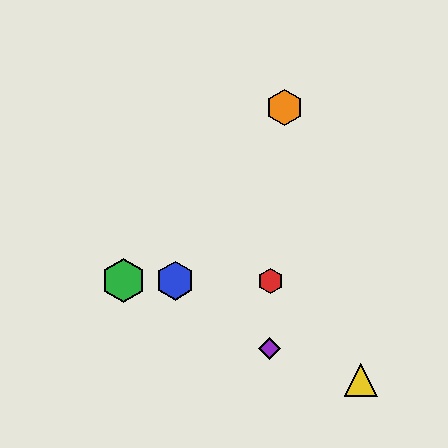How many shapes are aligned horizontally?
3 shapes (the red hexagon, the blue hexagon, the green hexagon) are aligned horizontally.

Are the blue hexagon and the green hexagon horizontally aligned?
Yes, both are at y≈281.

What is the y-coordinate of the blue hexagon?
The blue hexagon is at y≈281.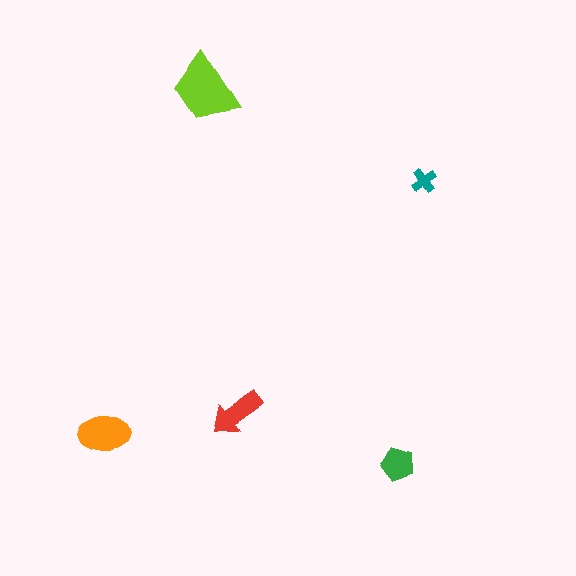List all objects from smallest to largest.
The teal cross, the green pentagon, the red arrow, the orange ellipse, the lime trapezoid.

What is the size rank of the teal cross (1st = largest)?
5th.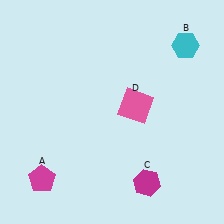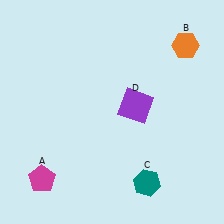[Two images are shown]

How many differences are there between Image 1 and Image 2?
There are 3 differences between the two images.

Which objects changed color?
B changed from cyan to orange. C changed from magenta to teal. D changed from pink to purple.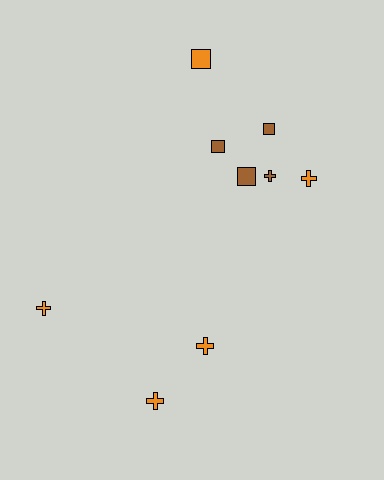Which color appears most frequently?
Orange, with 5 objects.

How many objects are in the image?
There are 9 objects.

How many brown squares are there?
There are 3 brown squares.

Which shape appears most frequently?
Cross, with 5 objects.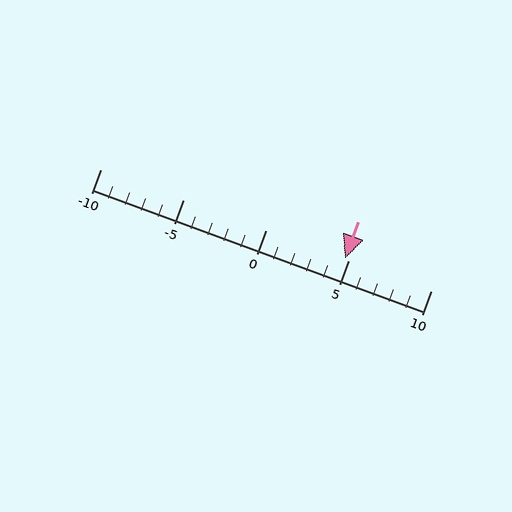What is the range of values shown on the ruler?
The ruler shows values from -10 to 10.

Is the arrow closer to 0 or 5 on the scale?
The arrow is closer to 5.